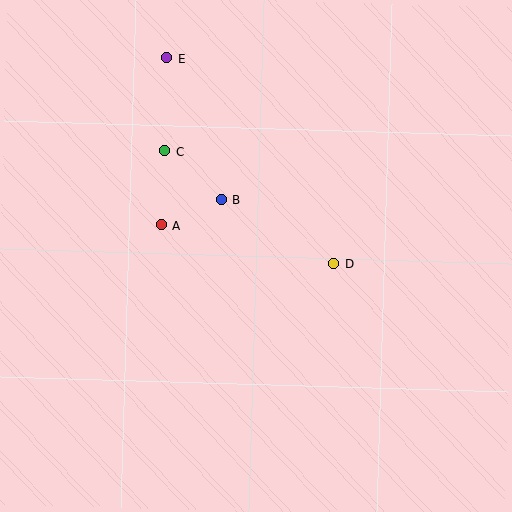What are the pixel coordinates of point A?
Point A is at (161, 225).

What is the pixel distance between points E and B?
The distance between E and B is 152 pixels.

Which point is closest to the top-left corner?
Point E is closest to the top-left corner.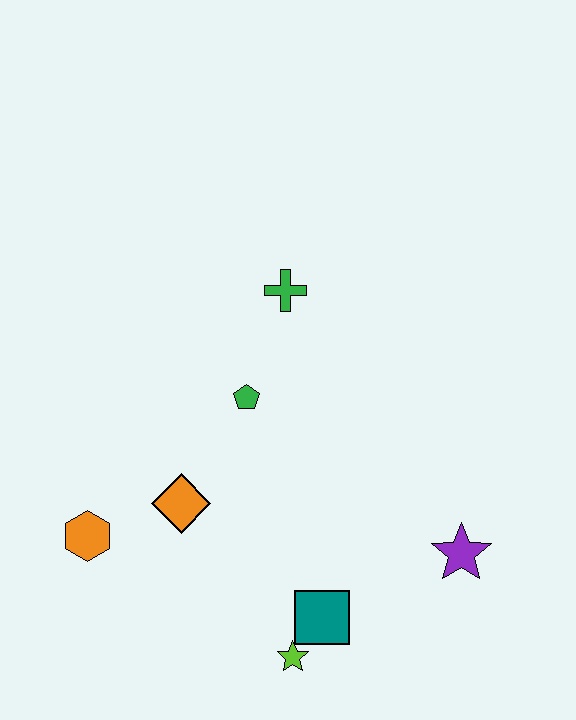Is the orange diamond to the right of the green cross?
No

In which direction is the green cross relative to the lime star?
The green cross is above the lime star.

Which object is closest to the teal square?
The lime star is closest to the teal square.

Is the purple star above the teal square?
Yes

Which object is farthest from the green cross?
The lime star is farthest from the green cross.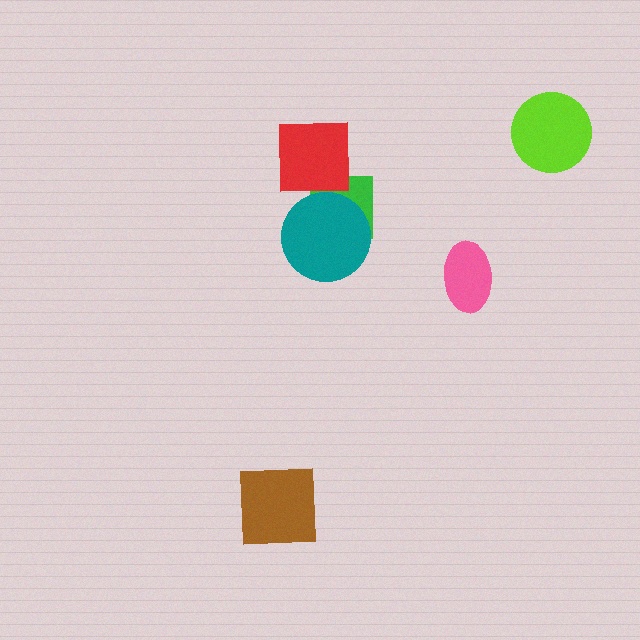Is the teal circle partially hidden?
No, no other shape covers it.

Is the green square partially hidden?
Yes, it is partially covered by another shape.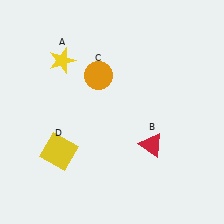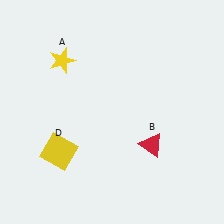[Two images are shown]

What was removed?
The orange circle (C) was removed in Image 2.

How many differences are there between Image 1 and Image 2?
There is 1 difference between the two images.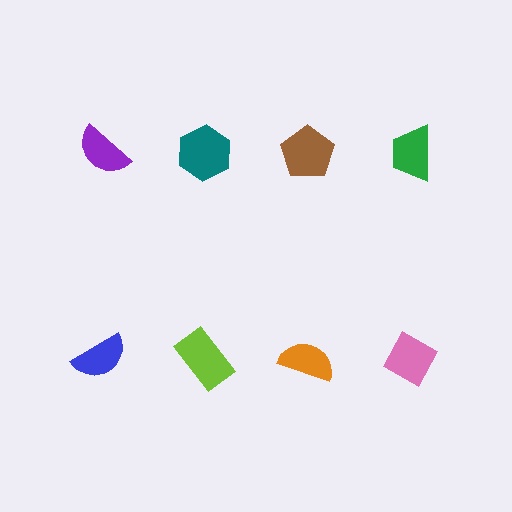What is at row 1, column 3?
A brown pentagon.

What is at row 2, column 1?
A blue semicircle.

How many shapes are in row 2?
4 shapes.